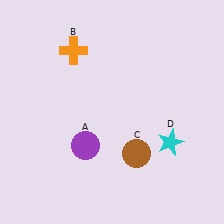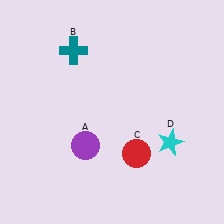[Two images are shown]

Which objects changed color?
B changed from orange to teal. C changed from brown to red.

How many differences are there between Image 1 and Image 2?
There are 2 differences between the two images.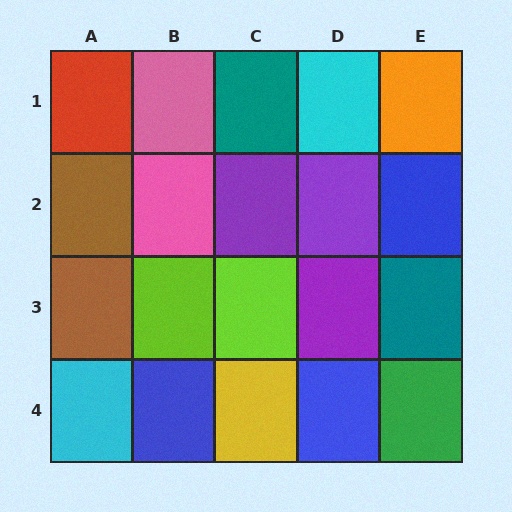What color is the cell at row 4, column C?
Yellow.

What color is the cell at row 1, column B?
Pink.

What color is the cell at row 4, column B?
Blue.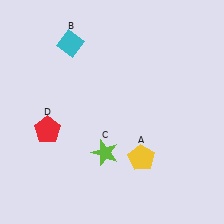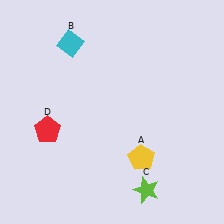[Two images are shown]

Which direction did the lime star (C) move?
The lime star (C) moved right.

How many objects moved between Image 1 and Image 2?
1 object moved between the two images.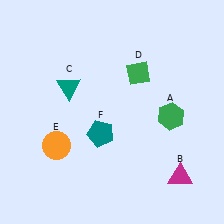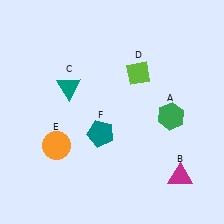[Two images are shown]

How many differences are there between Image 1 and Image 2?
There is 1 difference between the two images.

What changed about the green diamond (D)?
In Image 1, D is green. In Image 2, it changed to lime.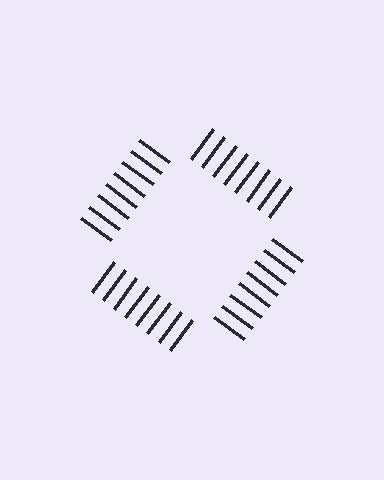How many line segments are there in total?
32 — 8 along each of the 4 edges.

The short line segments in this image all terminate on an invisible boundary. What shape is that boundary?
An illusory square — the line segments terminate on its edges but no continuous stroke is drawn.